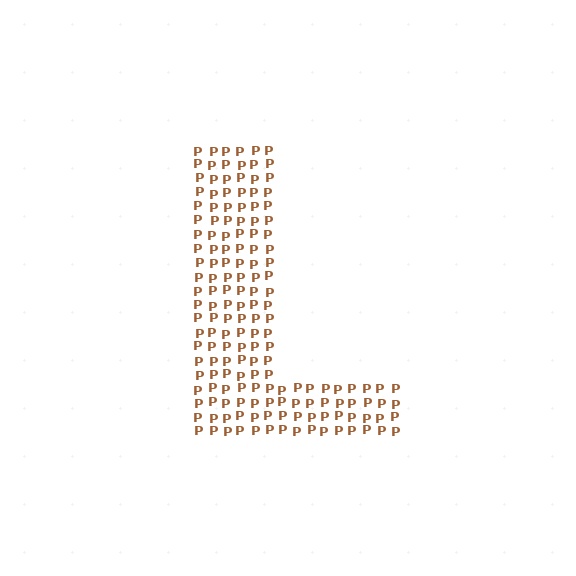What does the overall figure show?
The overall figure shows the letter L.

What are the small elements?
The small elements are letter P's.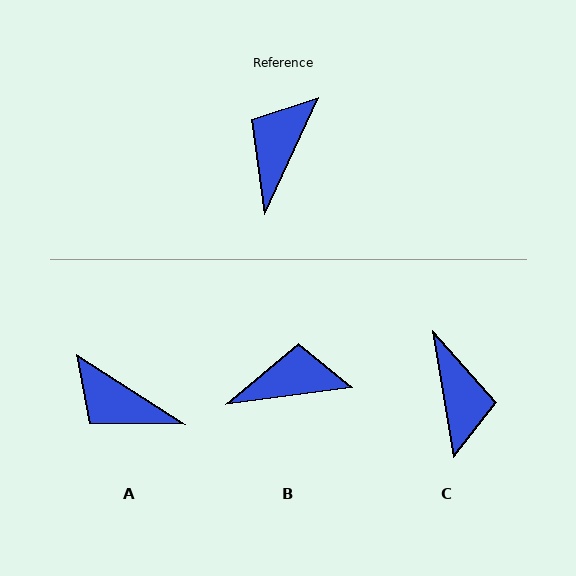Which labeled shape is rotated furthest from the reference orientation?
C, about 147 degrees away.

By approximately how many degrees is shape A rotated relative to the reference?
Approximately 82 degrees counter-clockwise.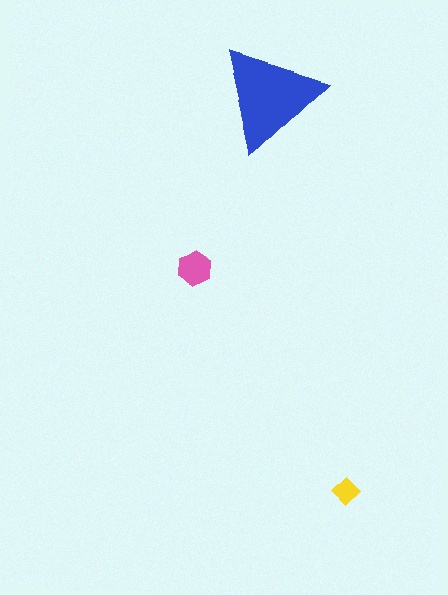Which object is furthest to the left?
The pink hexagon is leftmost.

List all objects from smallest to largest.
The yellow diamond, the pink hexagon, the blue triangle.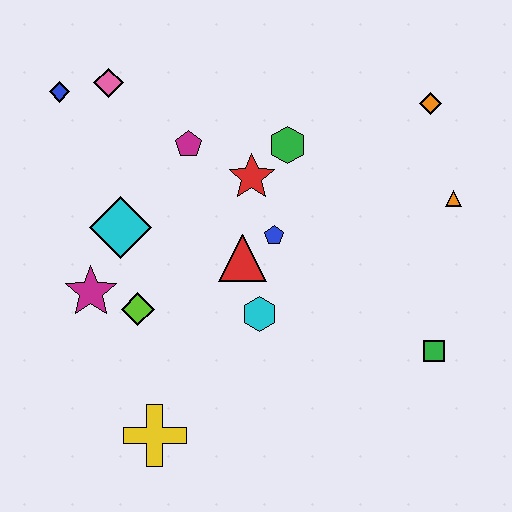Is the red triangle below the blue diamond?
Yes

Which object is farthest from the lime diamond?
The orange diamond is farthest from the lime diamond.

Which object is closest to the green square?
The orange triangle is closest to the green square.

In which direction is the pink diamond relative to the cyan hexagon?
The pink diamond is above the cyan hexagon.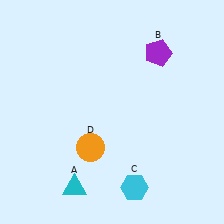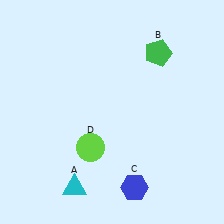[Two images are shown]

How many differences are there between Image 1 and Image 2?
There are 3 differences between the two images.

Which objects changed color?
B changed from purple to green. C changed from cyan to blue. D changed from orange to lime.